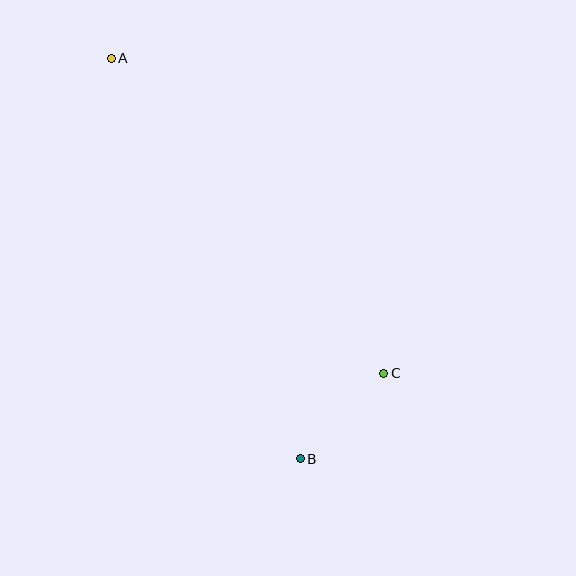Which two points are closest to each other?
Points B and C are closest to each other.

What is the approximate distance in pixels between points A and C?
The distance between A and C is approximately 416 pixels.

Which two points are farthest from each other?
Points A and B are farthest from each other.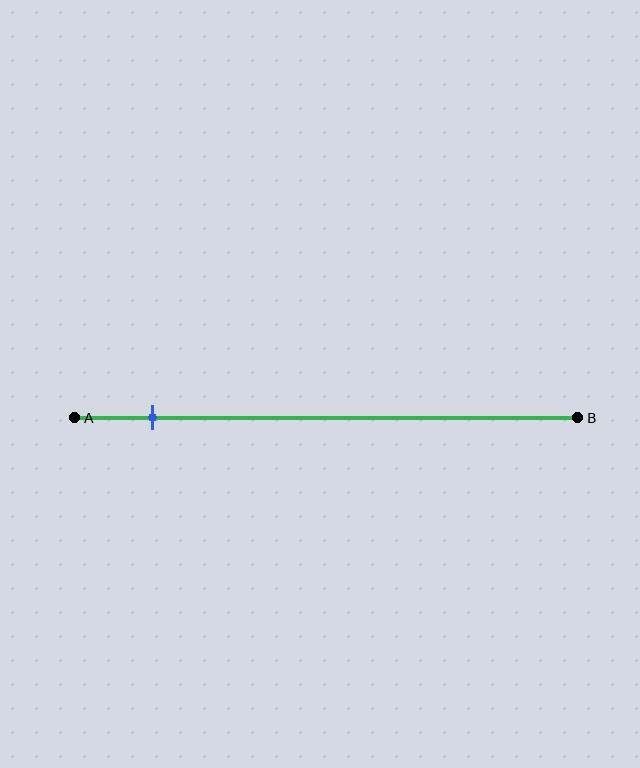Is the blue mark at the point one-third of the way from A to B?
No, the mark is at about 15% from A, not at the 33% one-third point.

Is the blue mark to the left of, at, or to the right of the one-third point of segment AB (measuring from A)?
The blue mark is to the left of the one-third point of segment AB.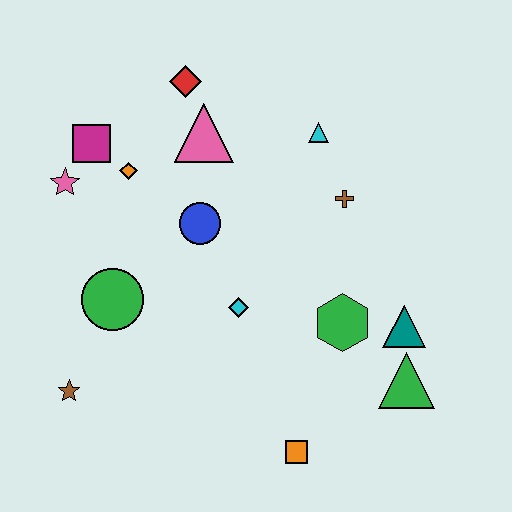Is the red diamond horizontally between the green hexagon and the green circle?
Yes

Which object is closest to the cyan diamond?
The blue circle is closest to the cyan diamond.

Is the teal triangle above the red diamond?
No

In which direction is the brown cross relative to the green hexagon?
The brown cross is above the green hexagon.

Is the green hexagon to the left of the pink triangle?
No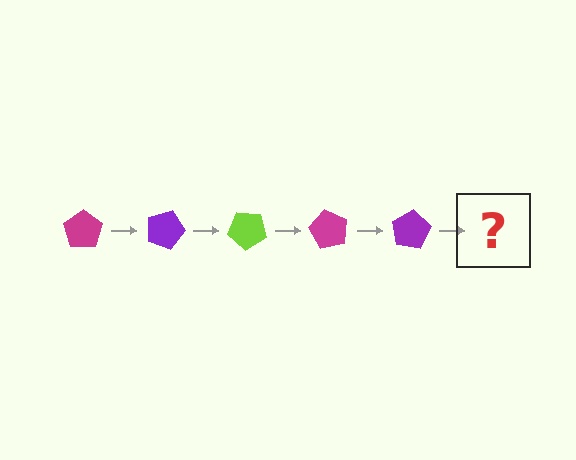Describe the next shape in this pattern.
It should be a lime pentagon, rotated 100 degrees from the start.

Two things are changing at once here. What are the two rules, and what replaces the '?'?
The two rules are that it rotates 20 degrees each step and the color cycles through magenta, purple, and lime. The '?' should be a lime pentagon, rotated 100 degrees from the start.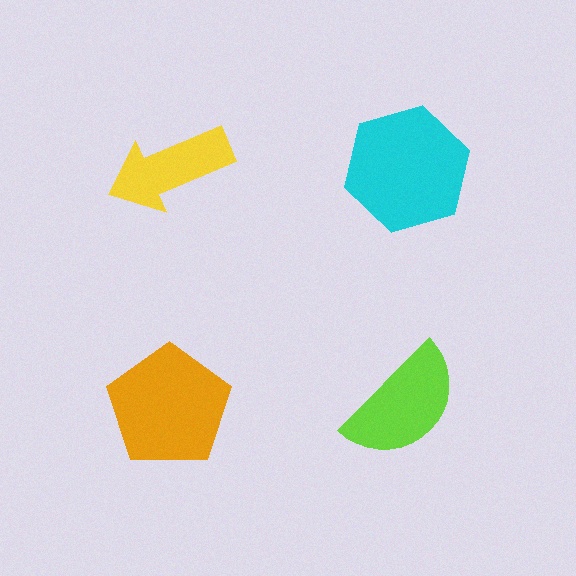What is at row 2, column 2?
A lime semicircle.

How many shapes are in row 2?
2 shapes.